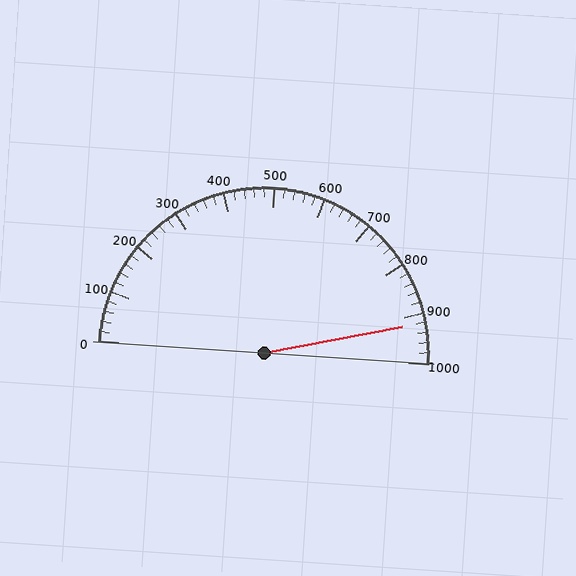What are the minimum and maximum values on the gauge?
The gauge ranges from 0 to 1000.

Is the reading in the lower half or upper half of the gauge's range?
The reading is in the upper half of the range (0 to 1000).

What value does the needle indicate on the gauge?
The needle indicates approximately 920.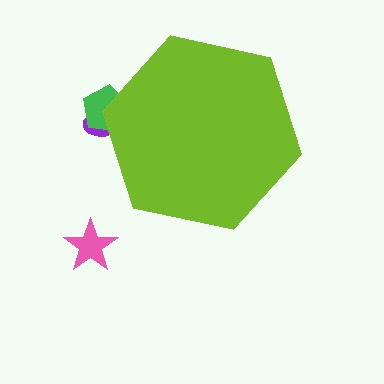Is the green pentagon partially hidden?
Yes, the green pentagon is partially hidden behind the lime hexagon.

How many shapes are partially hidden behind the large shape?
2 shapes are partially hidden.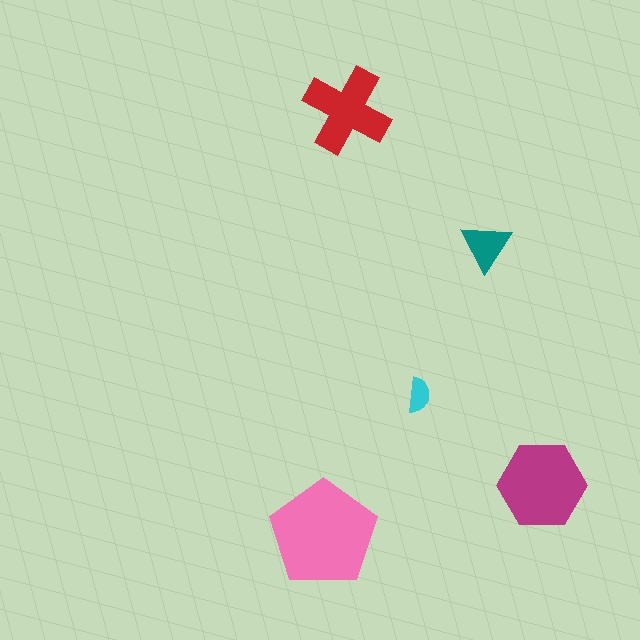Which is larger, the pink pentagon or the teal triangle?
The pink pentagon.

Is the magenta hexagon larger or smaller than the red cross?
Larger.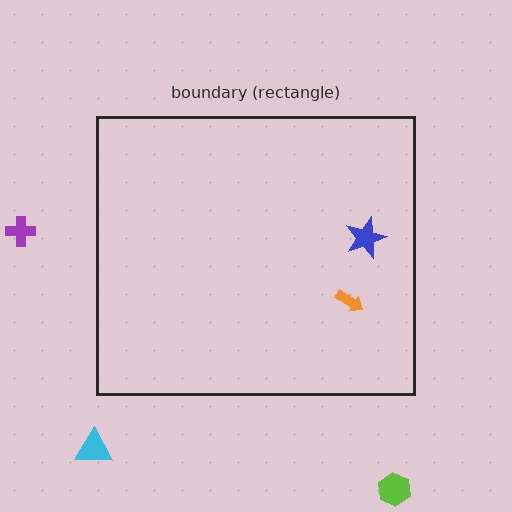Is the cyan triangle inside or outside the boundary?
Outside.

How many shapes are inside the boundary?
2 inside, 3 outside.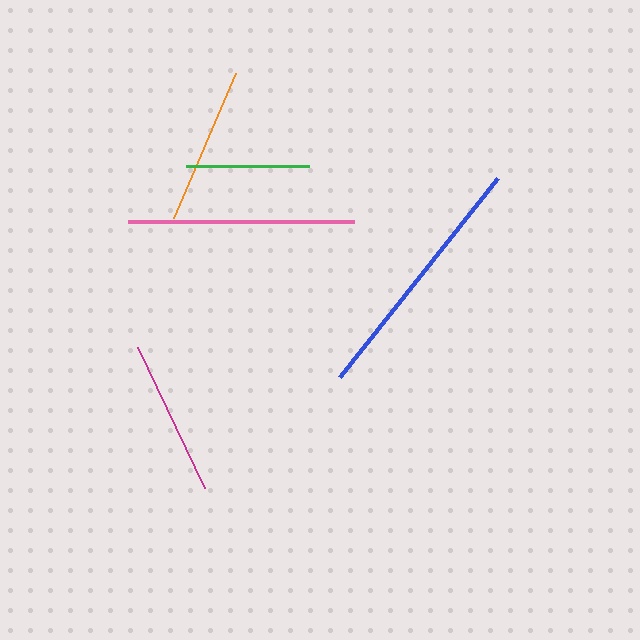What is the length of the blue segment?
The blue segment is approximately 254 pixels long.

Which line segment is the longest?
The blue line is the longest at approximately 254 pixels.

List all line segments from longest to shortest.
From longest to shortest: blue, pink, orange, magenta, green.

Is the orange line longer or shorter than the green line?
The orange line is longer than the green line.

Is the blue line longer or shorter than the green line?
The blue line is longer than the green line.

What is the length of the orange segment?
The orange segment is approximately 157 pixels long.